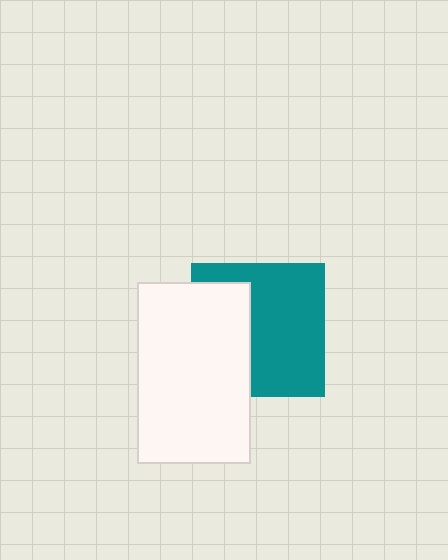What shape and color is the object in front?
The object in front is a white rectangle.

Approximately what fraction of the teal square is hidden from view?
Roughly 39% of the teal square is hidden behind the white rectangle.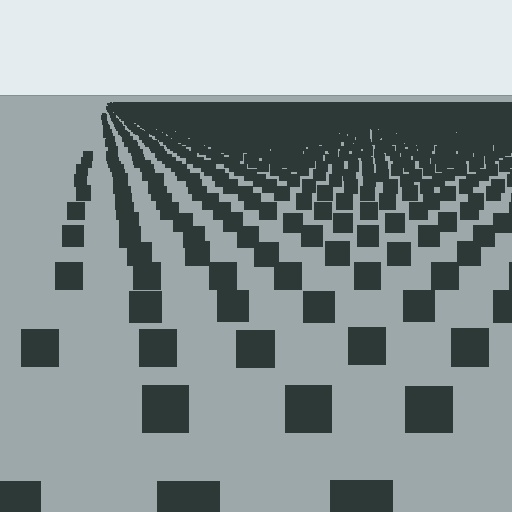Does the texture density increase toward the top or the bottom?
Density increases toward the top.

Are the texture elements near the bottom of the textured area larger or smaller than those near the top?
Larger. Near the bottom, elements are closer to the viewer and appear at a bigger on-screen size.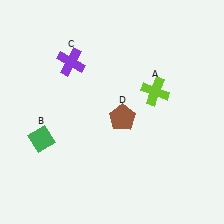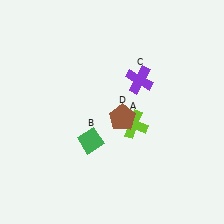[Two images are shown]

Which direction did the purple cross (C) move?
The purple cross (C) moved right.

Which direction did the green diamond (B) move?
The green diamond (B) moved right.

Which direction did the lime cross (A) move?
The lime cross (A) moved down.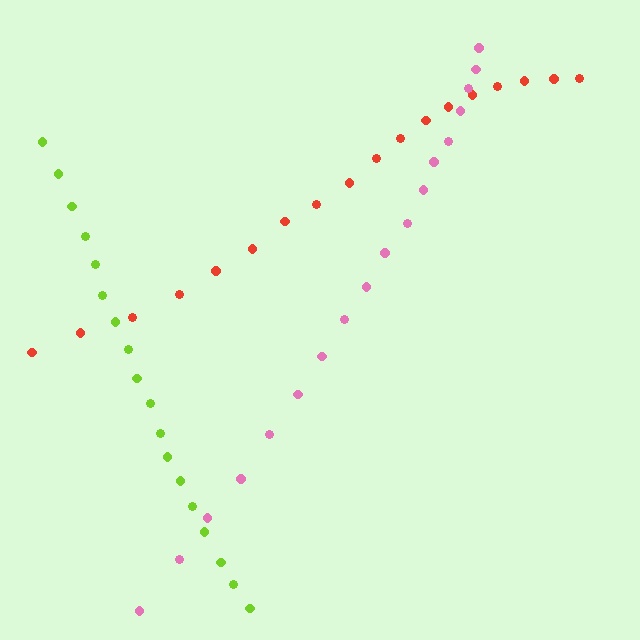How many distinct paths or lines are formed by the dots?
There are 3 distinct paths.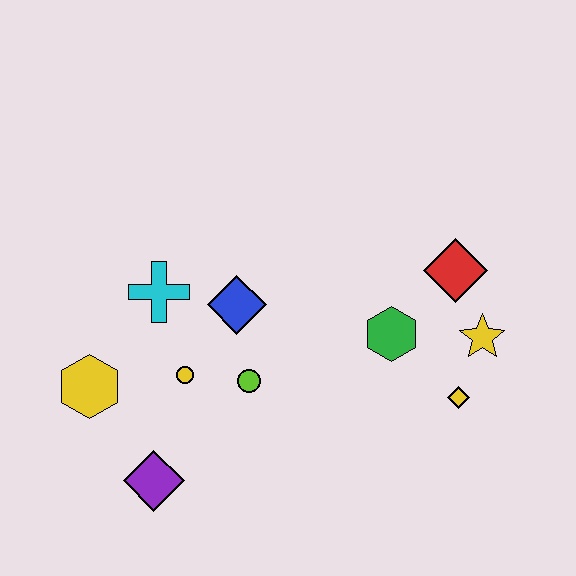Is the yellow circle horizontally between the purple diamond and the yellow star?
Yes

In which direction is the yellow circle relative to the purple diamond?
The yellow circle is above the purple diamond.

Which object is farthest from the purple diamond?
The red diamond is farthest from the purple diamond.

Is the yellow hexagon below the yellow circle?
Yes